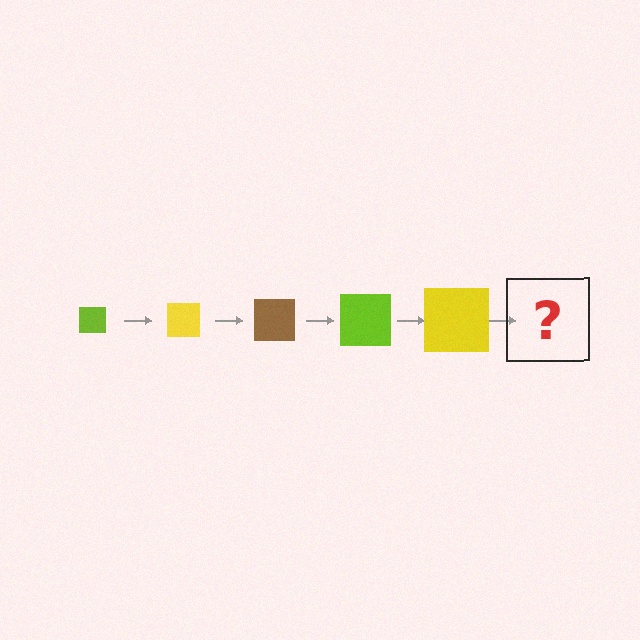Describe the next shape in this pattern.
It should be a brown square, larger than the previous one.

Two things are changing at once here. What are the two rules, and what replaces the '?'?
The two rules are that the square grows larger each step and the color cycles through lime, yellow, and brown. The '?' should be a brown square, larger than the previous one.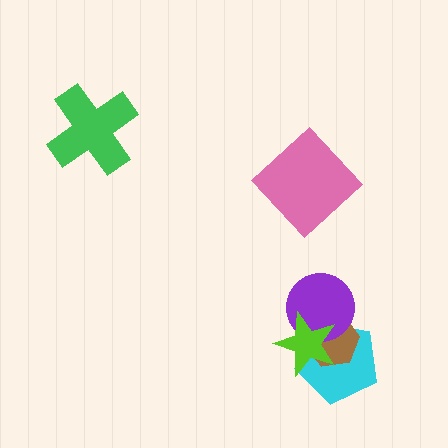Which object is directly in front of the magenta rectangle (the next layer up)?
The cyan pentagon is directly in front of the magenta rectangle.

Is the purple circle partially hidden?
Yes, it is partially covered by another shape.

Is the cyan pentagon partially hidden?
Yes, it is partially covered by another shape.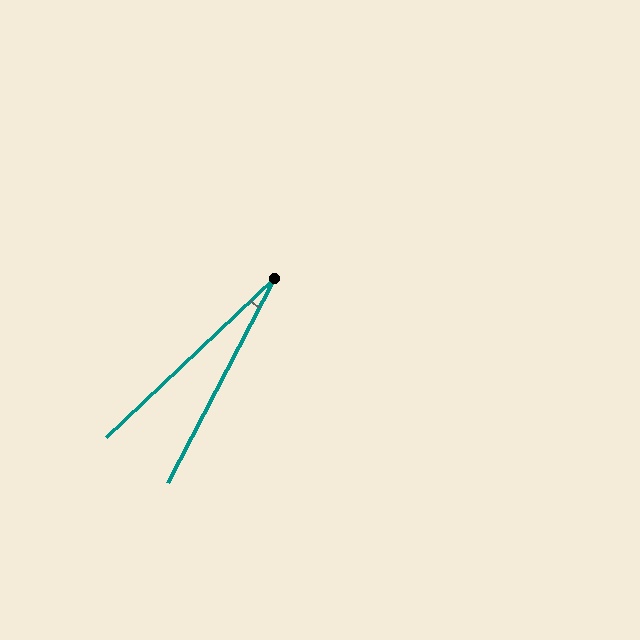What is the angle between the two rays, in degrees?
Approximately 19 degrees.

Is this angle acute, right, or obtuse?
It is acute.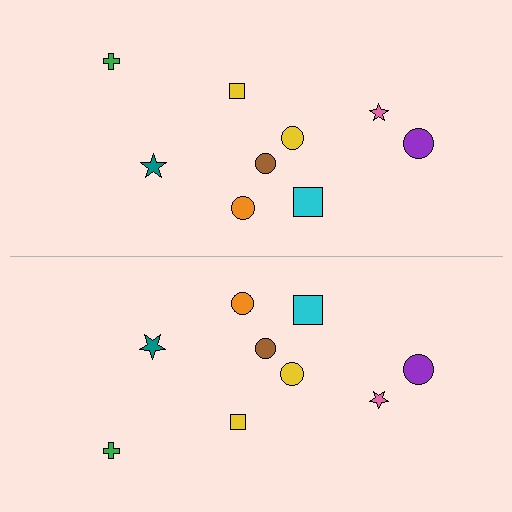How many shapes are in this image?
There are 18 shapes in this image.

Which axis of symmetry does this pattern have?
The pattern has a horizontal axis of symmetry running through the center of the image.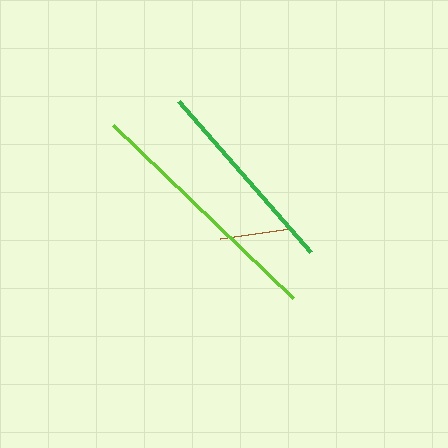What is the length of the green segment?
The green segment is approximately 201 pixels long.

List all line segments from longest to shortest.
From longest to shortest: lime, green, brown.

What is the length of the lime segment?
The lime segment is approximately 249 pixels long.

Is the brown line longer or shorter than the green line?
The green line is longer than the brown line.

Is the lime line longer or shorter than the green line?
The lime line is longer than the green line.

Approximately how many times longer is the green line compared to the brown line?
The green line is approximately 2.8 times the length of the brown line.